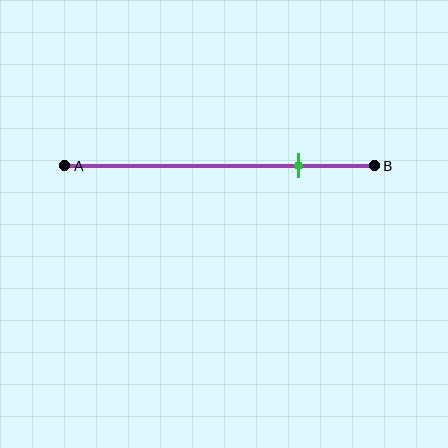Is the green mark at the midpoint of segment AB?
No, the mark is at about 75% from A, not at the 50% midpoint.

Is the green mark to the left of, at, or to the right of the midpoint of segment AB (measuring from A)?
The green mark is to the right of the midpoint of segment AB.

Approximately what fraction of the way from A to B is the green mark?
The green mark is approximately 75% of the way from A to B.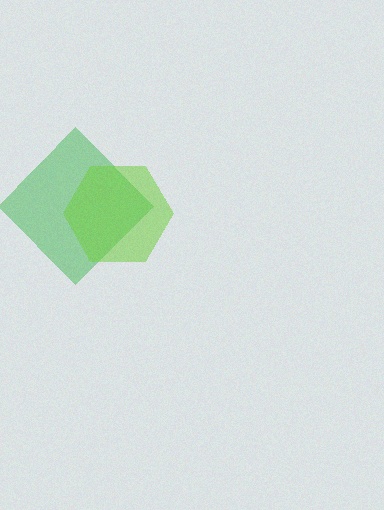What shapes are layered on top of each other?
The layered shapes are: a green diamond, a lime hexagon.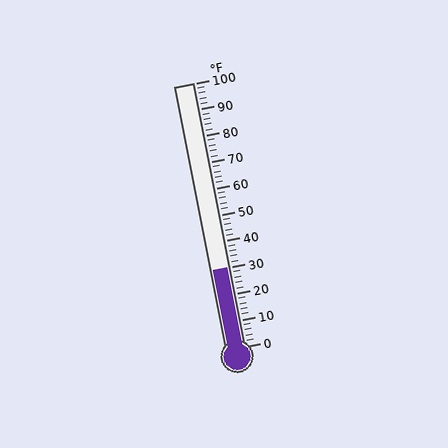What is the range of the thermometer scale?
The thermometer scale ranges from 0°F to 100°F.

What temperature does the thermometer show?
The thermometer shows approximately 30°F.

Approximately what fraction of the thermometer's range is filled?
The thermometer is filled to approximately 30% of its range.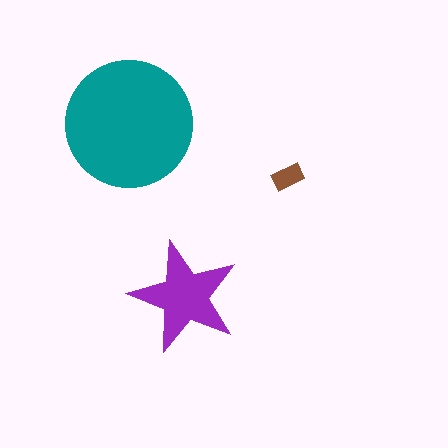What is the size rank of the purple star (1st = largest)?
2nd.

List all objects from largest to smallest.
The teal circle, the purple star, the brown rectangle.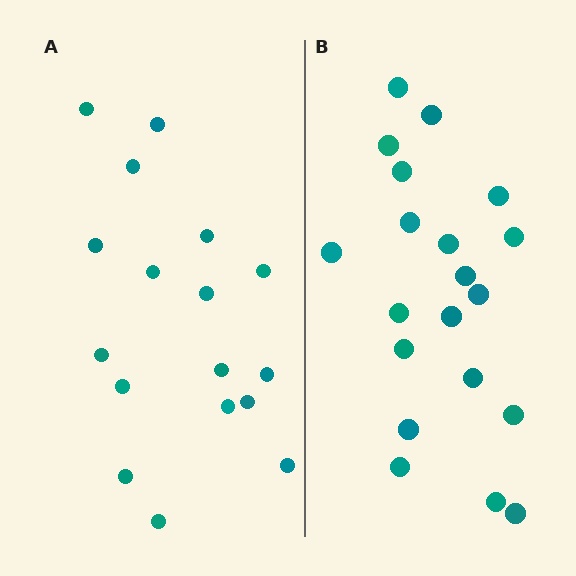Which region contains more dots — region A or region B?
Region B (the right region) has more dots.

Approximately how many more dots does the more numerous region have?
Region B has just a few more — roughly 2 or 3 more dots than region A.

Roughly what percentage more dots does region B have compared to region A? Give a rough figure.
About 20% more.